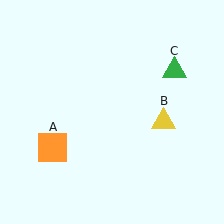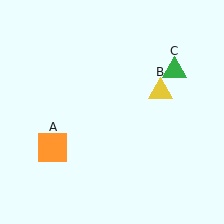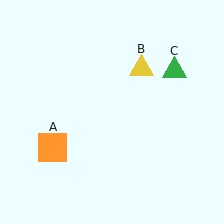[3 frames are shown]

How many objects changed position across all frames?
1 object changed position: yellow triangle (object B).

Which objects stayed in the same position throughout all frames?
Orange square (object A) and green triangle (object C) remained stationary.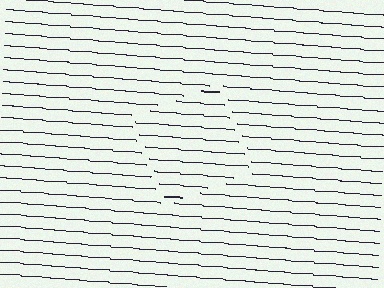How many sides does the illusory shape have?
4 sides — the line-ends trace a square.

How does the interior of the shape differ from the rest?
The interior of the shape contains the same grating, shifted by half a period — the contour is defined by the phase discontinuity where line-ends from the inner and outer gratings abut.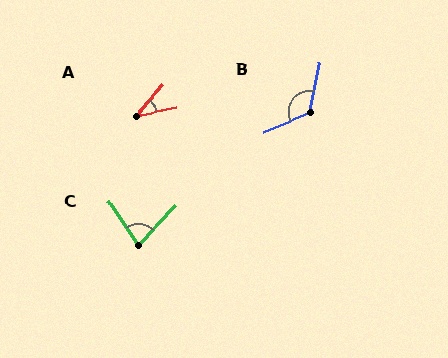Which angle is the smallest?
A, at approximately 37 degrees.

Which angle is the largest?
B, at approximately 124 degrees.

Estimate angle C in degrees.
Approximately 78 degrees.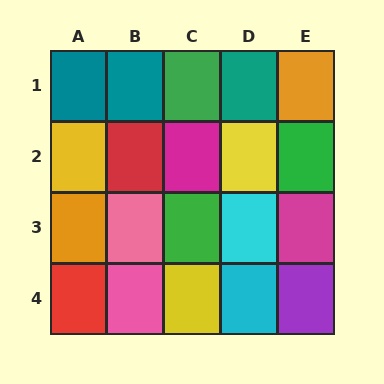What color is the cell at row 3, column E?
Magenta.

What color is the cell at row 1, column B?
Teal.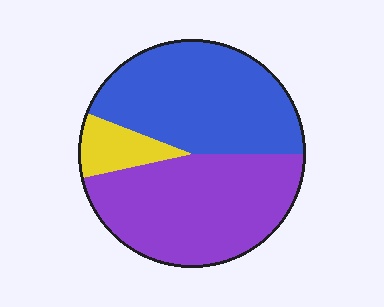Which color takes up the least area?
Yellow, at roughly 10%.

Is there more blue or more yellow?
Blue.